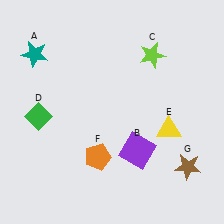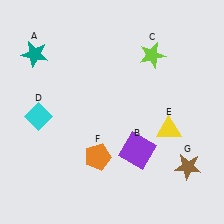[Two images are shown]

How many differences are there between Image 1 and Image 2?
There is 1 difference between the two images.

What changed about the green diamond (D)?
In Image 1, D is green. In Image 2, it changed to cyan.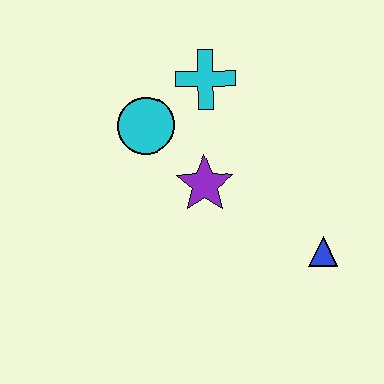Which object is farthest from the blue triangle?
The cyan circle is farthest from the blue triangle.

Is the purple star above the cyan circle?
No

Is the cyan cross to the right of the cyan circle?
Yes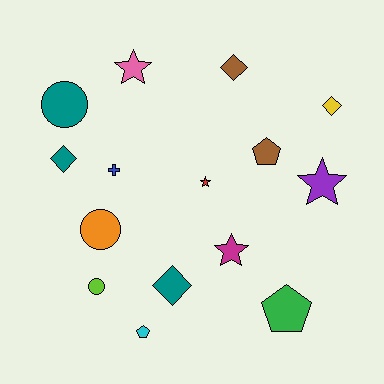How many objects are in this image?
There are 15 objects.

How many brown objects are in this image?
There are 2 brown objects.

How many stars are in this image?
There are 4 stars.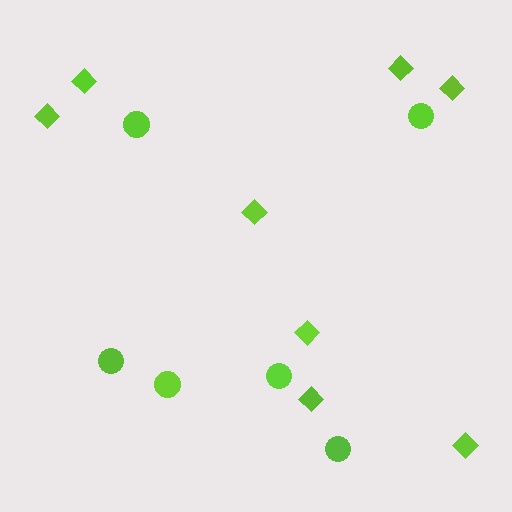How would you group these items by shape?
There are 2 groups: one group of circles (6) and one group of diamonds (8).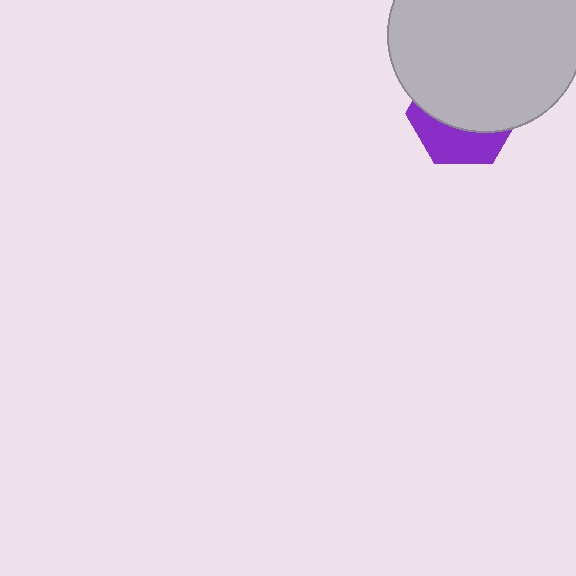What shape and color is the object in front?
The object in front is a light gray circle.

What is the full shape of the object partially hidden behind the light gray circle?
The partially hidden object is a purple hexagon.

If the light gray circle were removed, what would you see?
You would see the complete purple hexagon.